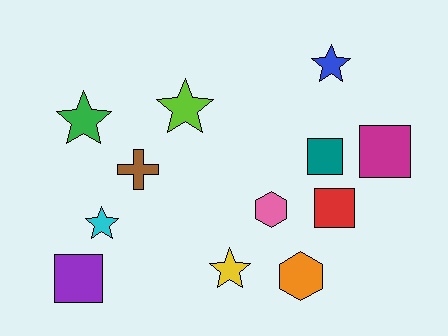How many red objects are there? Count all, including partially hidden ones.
There is 1 red object.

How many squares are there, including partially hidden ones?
There are 4 squares.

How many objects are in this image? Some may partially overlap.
There are 12 objects.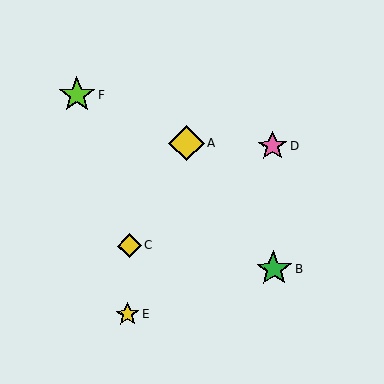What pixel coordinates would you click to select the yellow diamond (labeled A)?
Click at (186, 143) to select the yellow diamond A.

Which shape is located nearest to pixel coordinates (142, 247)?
The yellow diamond (labeled C) at (129, 246) is nearest to that location.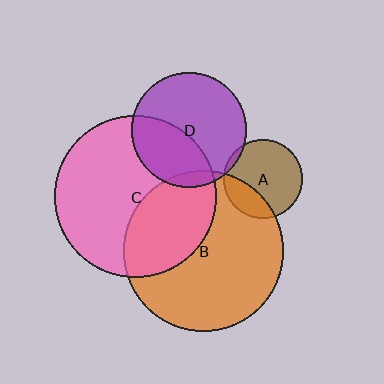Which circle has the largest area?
Circle C (pink).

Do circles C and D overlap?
Yes.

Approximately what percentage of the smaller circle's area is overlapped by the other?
Approximately 40%.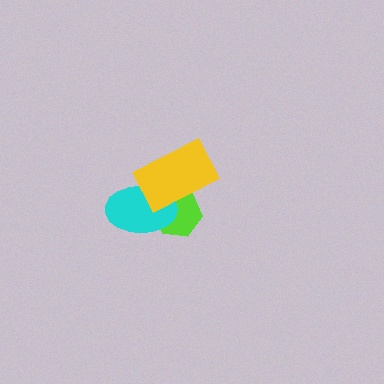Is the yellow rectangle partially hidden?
No, no other shape covers it.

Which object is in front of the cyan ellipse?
The yellow rectangle is in front of the cyan ellipse.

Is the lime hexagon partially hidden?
Yes, it is partially covered by another shape.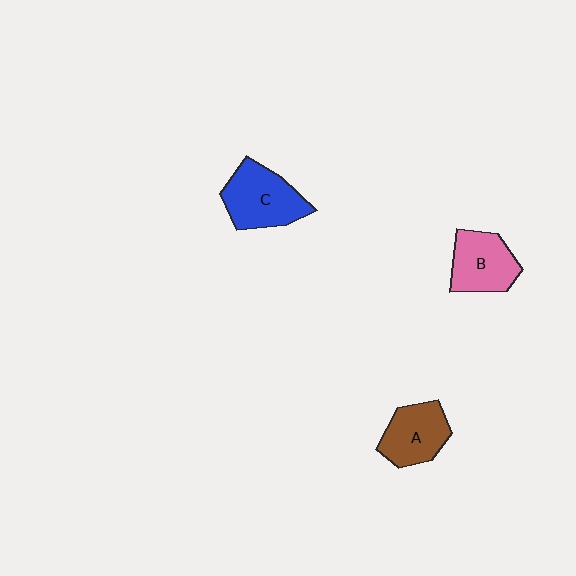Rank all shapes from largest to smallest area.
From largest to smallest: C (blue), B (pink), A (brown).